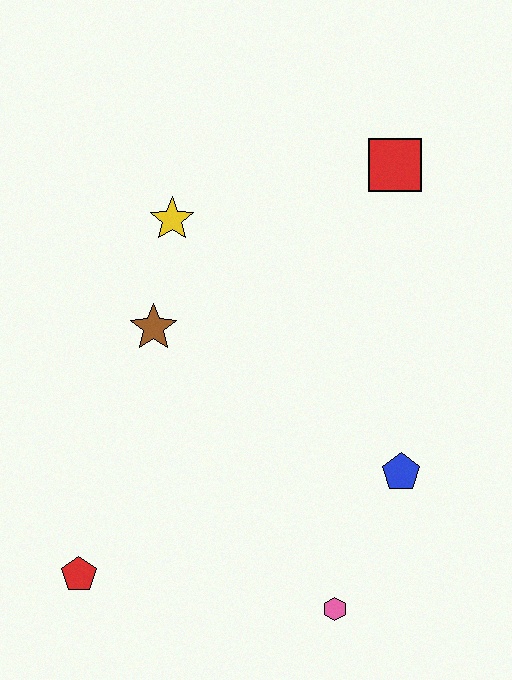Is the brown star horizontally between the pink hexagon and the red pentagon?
Yes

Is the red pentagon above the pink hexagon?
Yes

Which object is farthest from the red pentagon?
The red square is farthest from the red pentagon.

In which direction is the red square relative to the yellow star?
The red square is to the right of the yellow star.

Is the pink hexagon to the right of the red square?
No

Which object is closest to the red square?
The yellow star is closest to the red square.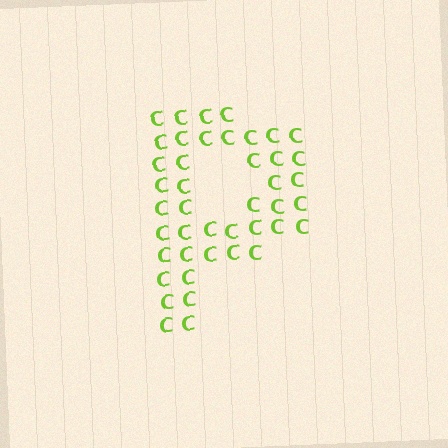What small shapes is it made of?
It is made of small letter C's.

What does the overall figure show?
The overall figure shows the letter P.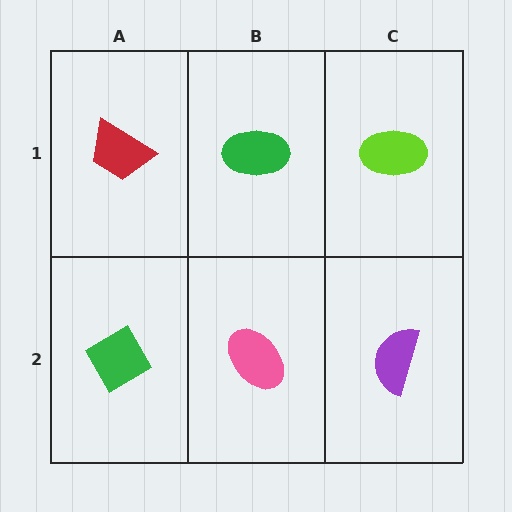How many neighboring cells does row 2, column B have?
3.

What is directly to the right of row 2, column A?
A pink ellipse.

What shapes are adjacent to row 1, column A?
A green diamond (row 2, column A), a green ellipse (row 1, column B).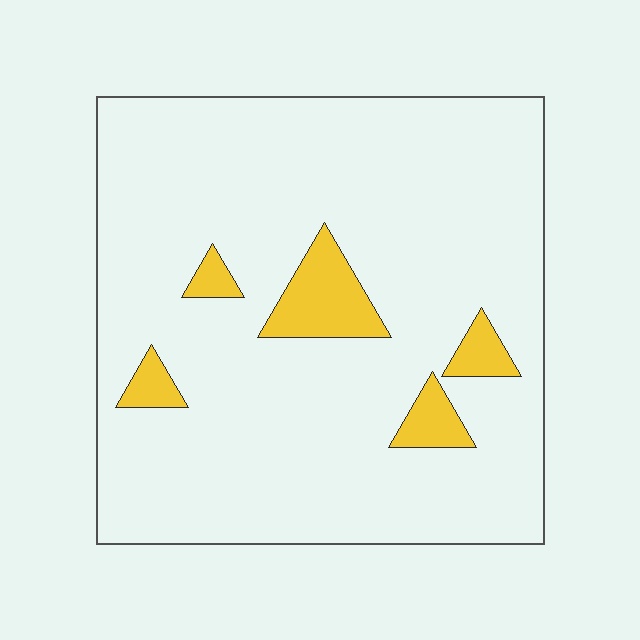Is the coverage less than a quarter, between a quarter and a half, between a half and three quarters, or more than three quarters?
Less than a quarter.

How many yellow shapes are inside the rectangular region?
5.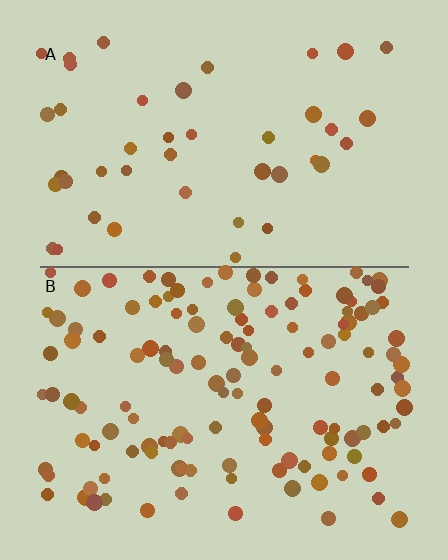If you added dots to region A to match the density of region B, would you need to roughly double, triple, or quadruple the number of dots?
Approximately triple.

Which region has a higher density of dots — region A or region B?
B (the bottom).